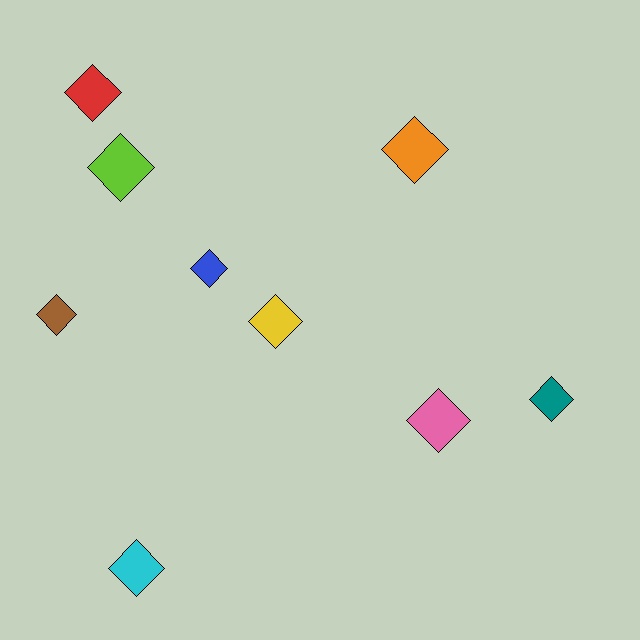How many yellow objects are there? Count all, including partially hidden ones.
There is 1 yellow object.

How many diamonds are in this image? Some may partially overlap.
There are 9 diamonds.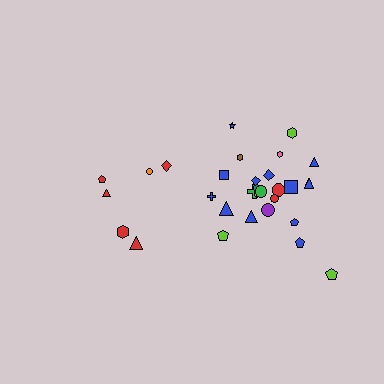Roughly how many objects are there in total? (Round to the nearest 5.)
Roughly 30 objects in total.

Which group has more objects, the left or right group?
The right group.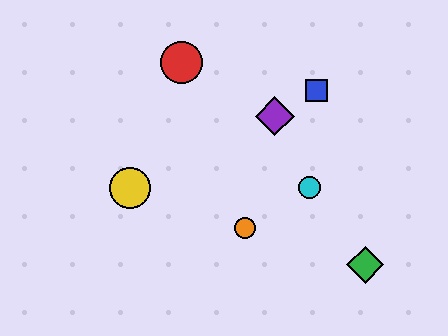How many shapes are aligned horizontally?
2 shapes (the yellow circle, the cyan circle) are aligned horizontally.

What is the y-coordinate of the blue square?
The blue square is at y≈91.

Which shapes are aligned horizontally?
The yellow circle, the cyan circle are aligned horizontally.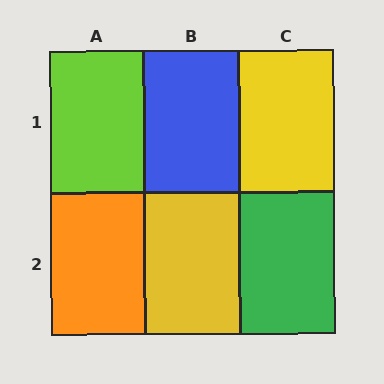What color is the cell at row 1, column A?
Lime.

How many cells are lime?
1 cell is lime.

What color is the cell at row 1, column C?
Yellow.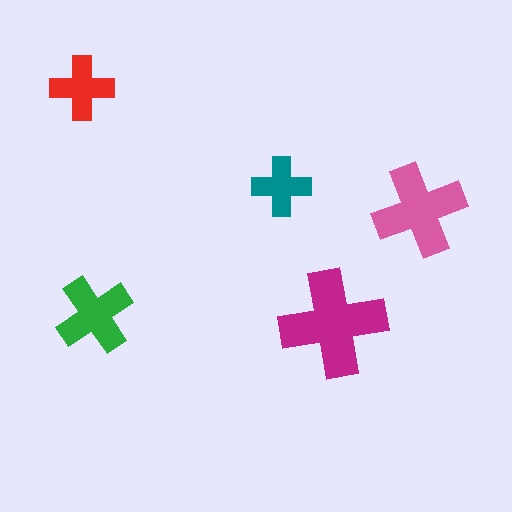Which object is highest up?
The red cross is topmost.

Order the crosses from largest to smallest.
the magenta one, the pink one, the green one, the red one, the teal one.